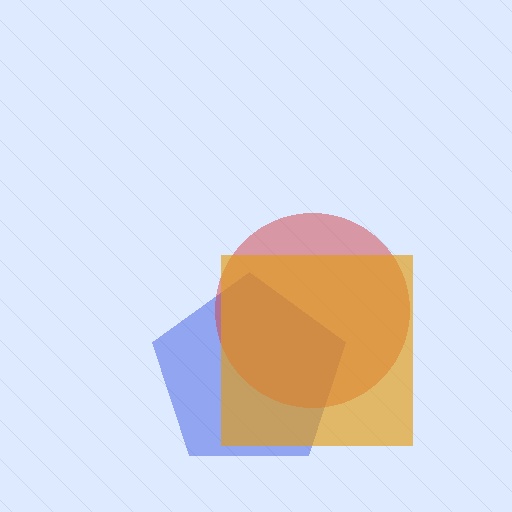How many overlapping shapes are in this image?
There are 3 overlapping shapes in the image.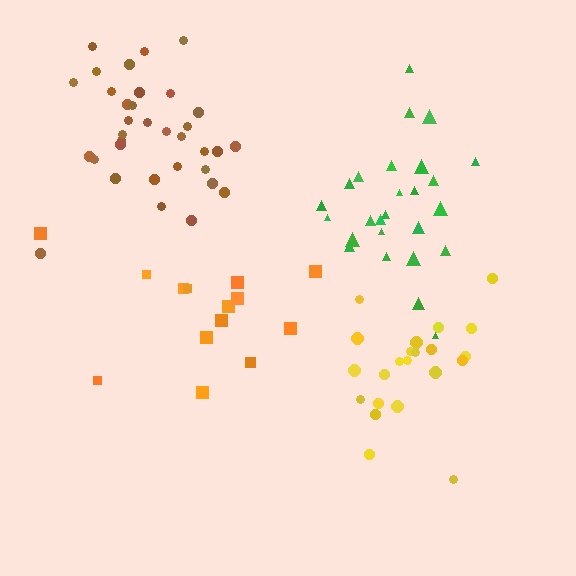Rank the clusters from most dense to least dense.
brown, yellow, green, orange.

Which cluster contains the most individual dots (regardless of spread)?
Brown (34).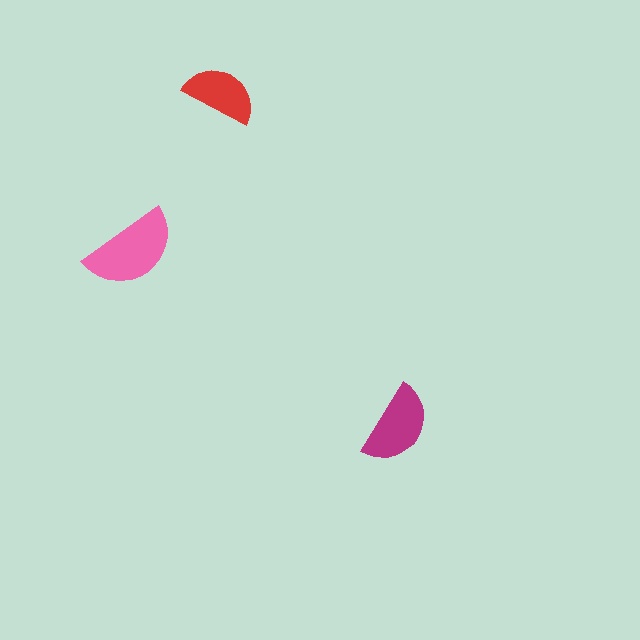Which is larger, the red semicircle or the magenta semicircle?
The magenta one.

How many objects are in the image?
There are 3 objects in the image.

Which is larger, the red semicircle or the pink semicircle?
The pink one.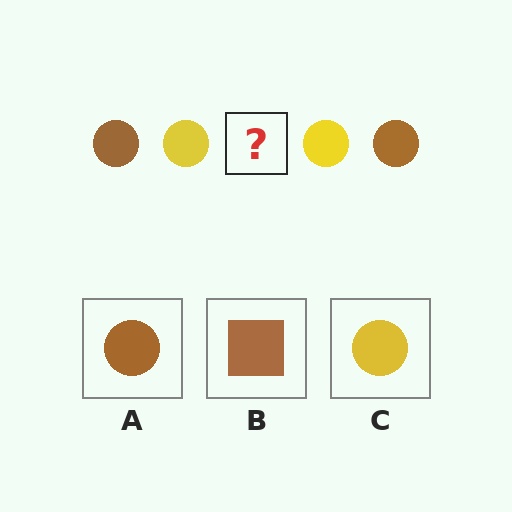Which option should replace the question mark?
Option A.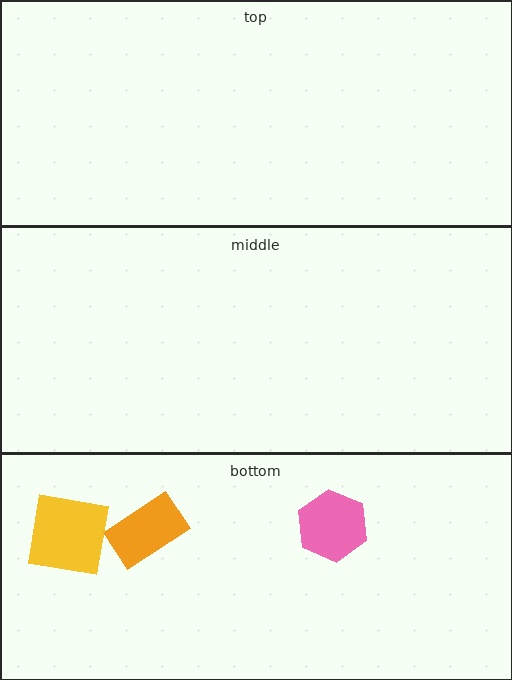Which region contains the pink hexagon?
The bottom region.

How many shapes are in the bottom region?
3.